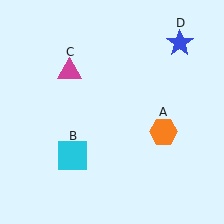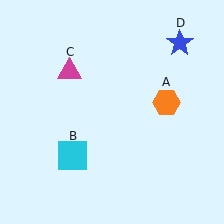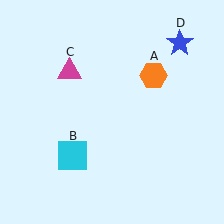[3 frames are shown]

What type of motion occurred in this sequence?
The orange hexagon (object A) rotated counterclockwise around the center of the scene.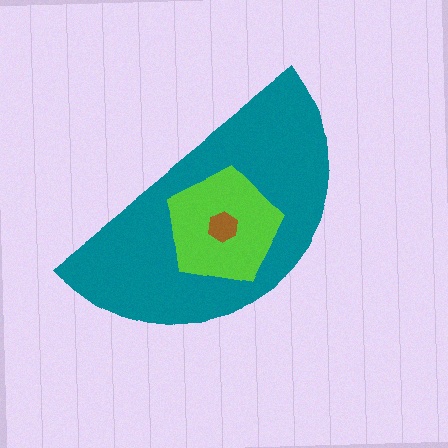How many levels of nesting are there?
3.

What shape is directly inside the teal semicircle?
The lime pentagon.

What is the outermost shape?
The teal semicircle.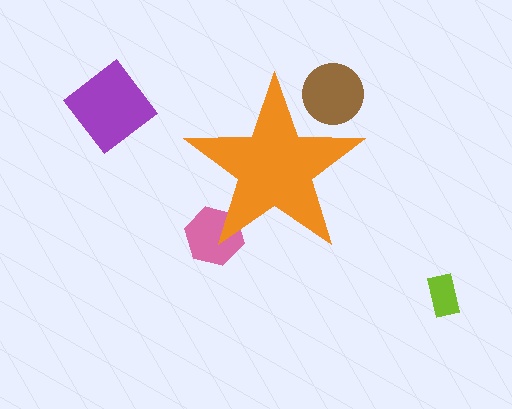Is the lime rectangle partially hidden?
No, the lime rectangle is fully visible.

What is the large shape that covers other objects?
An orange star.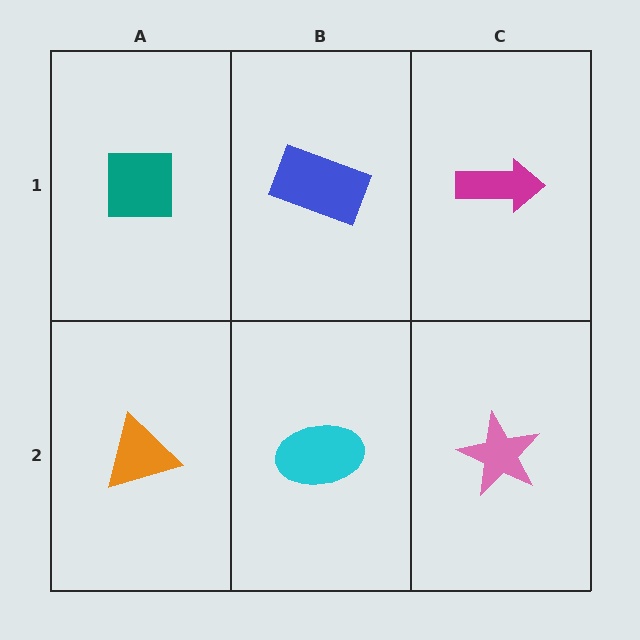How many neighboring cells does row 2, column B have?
3.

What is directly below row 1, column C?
A pink star.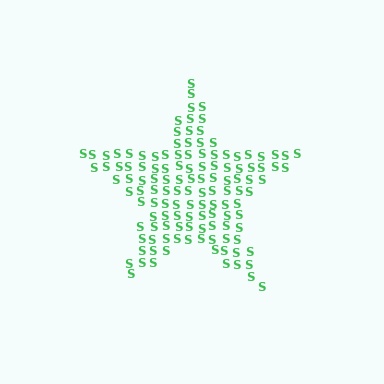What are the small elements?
The small elements are letter S's.